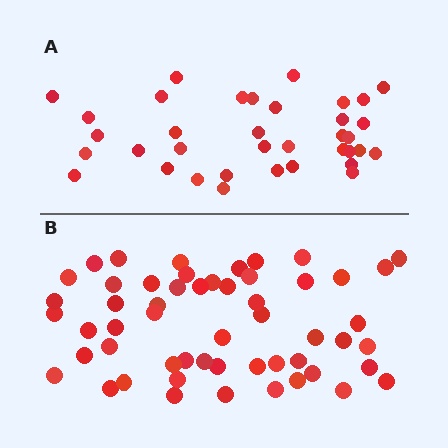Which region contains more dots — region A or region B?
Region B (the bottom region) has more dots.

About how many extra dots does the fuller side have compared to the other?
Region B has approximately 20 more dots than region A.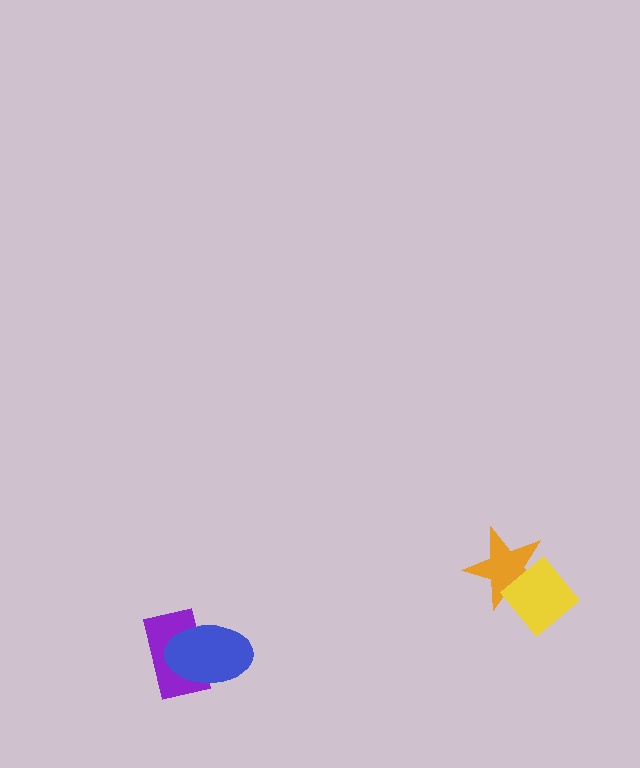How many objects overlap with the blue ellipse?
1 object overlaps with the blue ellipse.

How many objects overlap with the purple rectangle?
1 object overlaps with the purple rectangle.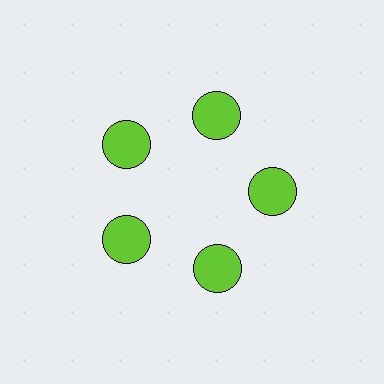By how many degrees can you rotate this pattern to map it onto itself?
The pattern maps onto itself every 72 degrees of rotation.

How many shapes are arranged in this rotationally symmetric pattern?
There are 5 shapes, arranged in 5 groups of 1.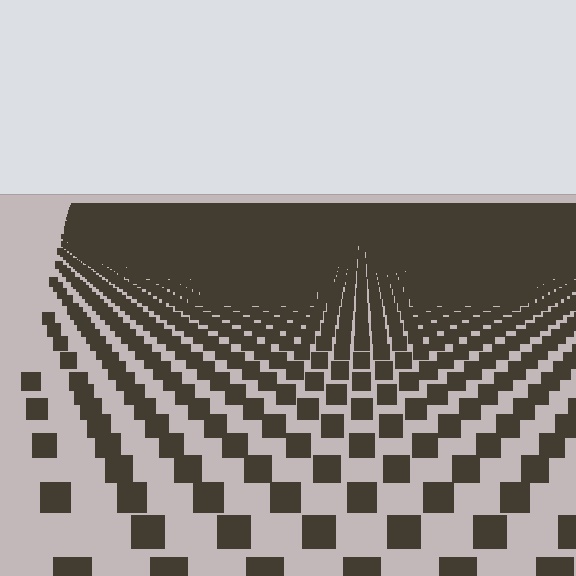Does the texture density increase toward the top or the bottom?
Density increases toward the top.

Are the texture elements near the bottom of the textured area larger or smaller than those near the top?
Larger. Near the bottom, elements are closer to the viewer and appear at a bigger on-screen size.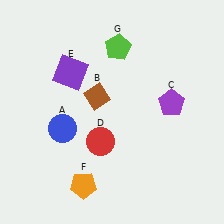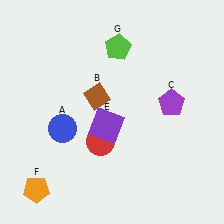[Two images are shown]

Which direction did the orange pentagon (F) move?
The orange pentagon (F) moved left.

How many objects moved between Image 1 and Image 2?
2 objects moved between the two images.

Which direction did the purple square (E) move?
The purple square (E) moved down.